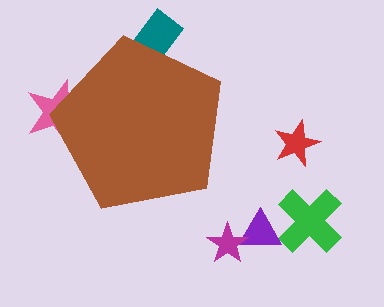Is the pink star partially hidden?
Yes, the pink star is partially hidden behind the brown pentagon.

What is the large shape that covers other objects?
A brown pentagon.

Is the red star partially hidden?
No, the red star is fully visible.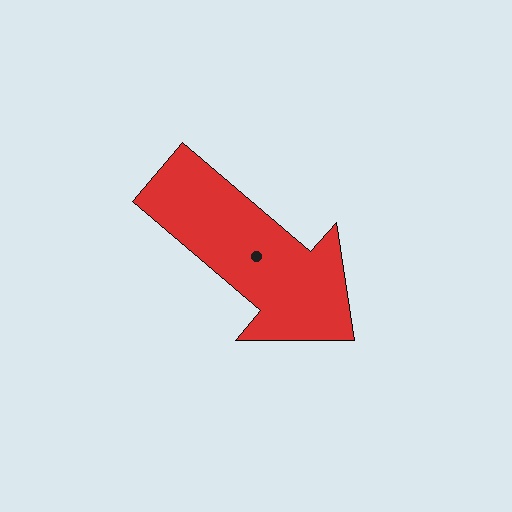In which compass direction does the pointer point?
Southeast.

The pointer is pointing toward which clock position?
Roughly 4 o'clock.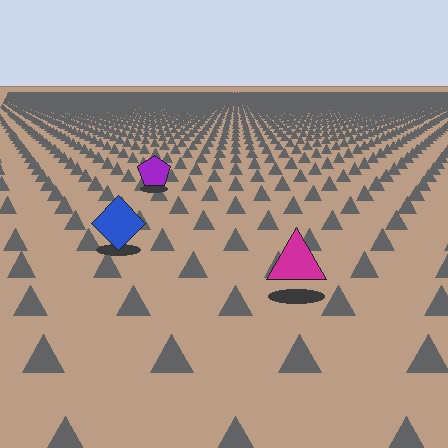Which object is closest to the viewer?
The magenta triangle is closest. The texture marks near it are larger and more spread out.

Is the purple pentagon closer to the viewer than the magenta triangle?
No. The magenta triangle is closer — you can tell from the texture gradient: the ground texture is coarser near it.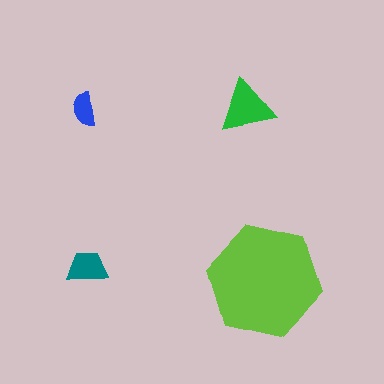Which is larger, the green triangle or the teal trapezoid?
The green triangle.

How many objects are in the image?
There are 4 objects in the image.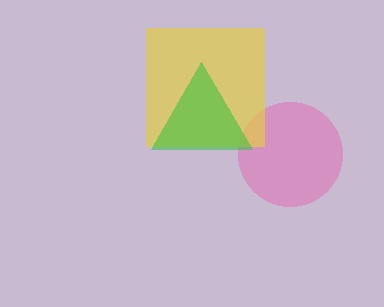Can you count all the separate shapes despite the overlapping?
Yes, there are 3 separate shapes.